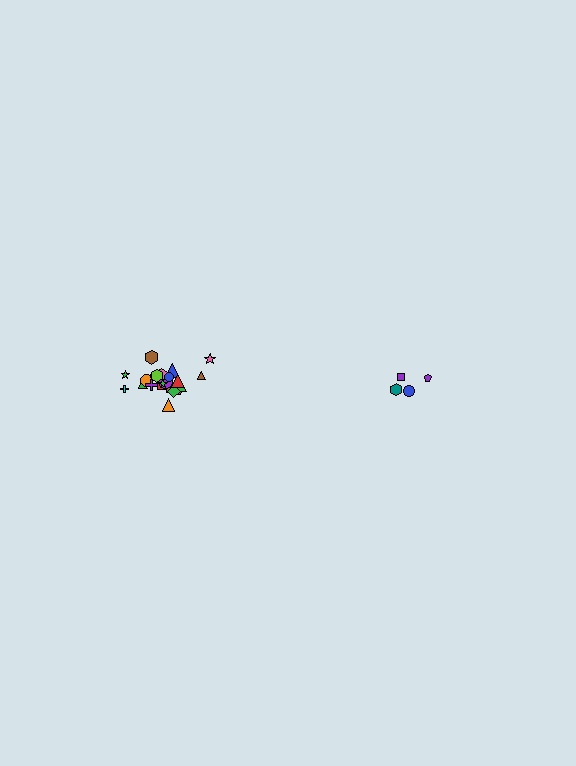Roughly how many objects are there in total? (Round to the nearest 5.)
Roughly 25 objects in total.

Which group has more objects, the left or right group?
The left group.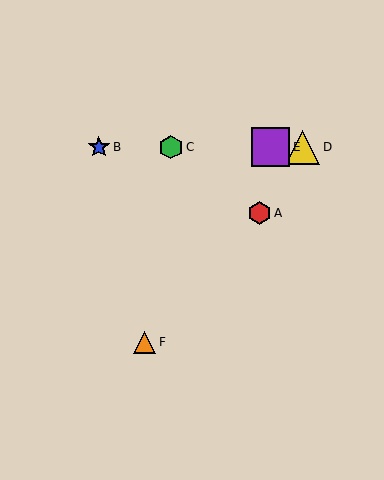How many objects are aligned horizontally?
4 objects (B, C, D, E) are aligned horizontally.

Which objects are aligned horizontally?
Objects B, C, D, E are aligned horizontally.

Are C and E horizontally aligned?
Yes, both are at y≈147.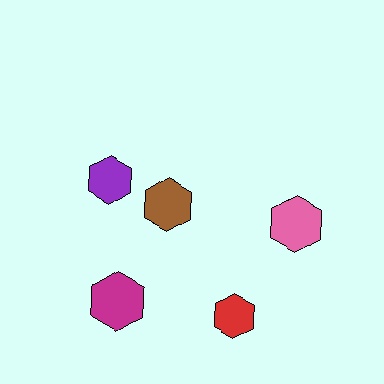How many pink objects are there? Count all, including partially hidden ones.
There is 1 pink object.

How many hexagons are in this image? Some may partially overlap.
There are 5 hexagons.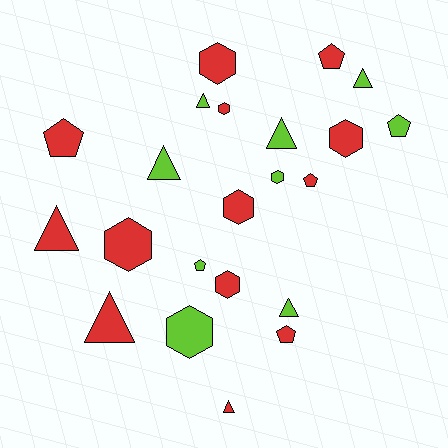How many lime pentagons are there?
There are 2 lime pentagons.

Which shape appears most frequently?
Hexagon, with 8 objects.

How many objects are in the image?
There are 22 objects.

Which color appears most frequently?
Red, with 13 objects.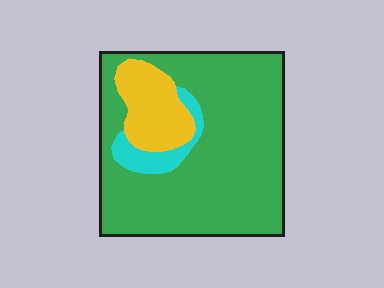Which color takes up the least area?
Cyan, at roughly 5%.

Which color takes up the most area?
Green, at roughly 80%.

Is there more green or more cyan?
Green.